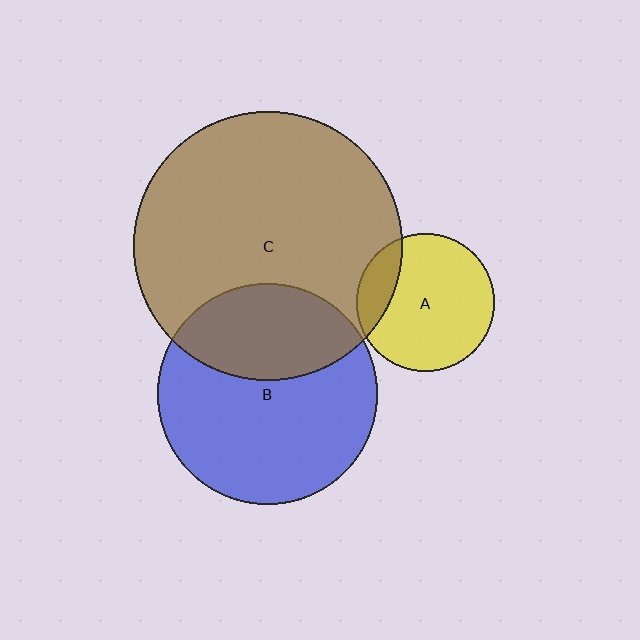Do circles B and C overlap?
Yes.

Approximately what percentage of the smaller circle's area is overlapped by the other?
Approximately 35%.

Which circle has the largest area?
Circle C (brown).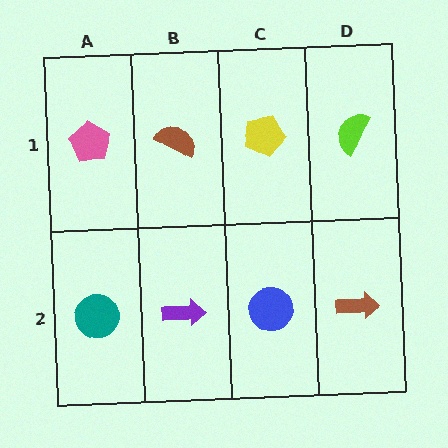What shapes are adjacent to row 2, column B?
A brown semicircle (row 1, column B), a teal circle (row 2, column A), a blue circle (row 2, column C).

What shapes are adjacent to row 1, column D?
A brown arrow (row 2, column D), a yellow pentagon (row 1, column C).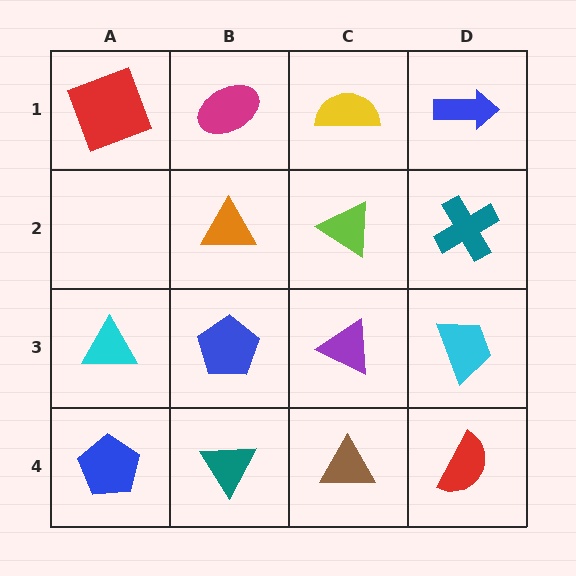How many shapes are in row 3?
4 shapes.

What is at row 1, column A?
A red square.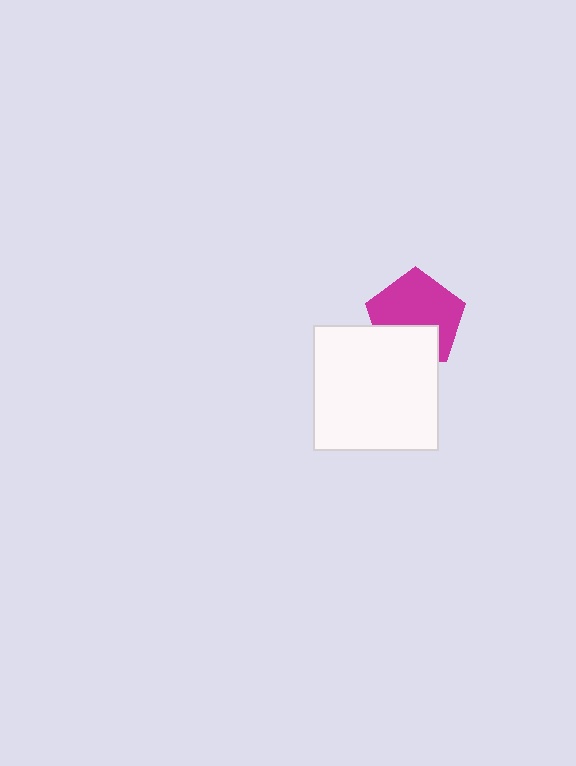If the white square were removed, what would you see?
You would see the complete magenta pentagon.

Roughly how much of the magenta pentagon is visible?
Most of it is visible (roughly 67%).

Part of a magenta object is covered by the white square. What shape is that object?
It is a pentagon.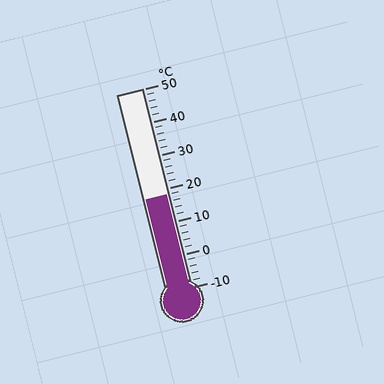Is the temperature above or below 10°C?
The temperature is above 10°C.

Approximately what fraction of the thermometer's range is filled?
The thermometer is filled to approximately 45% of its range.